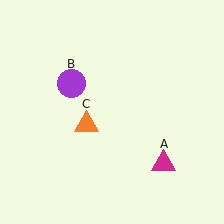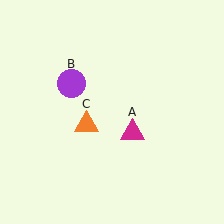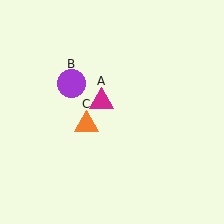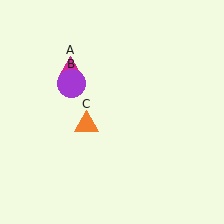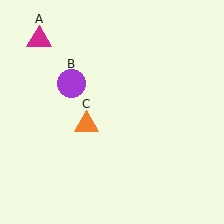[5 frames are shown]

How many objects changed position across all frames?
1 object changed position: magenta triangle (object A).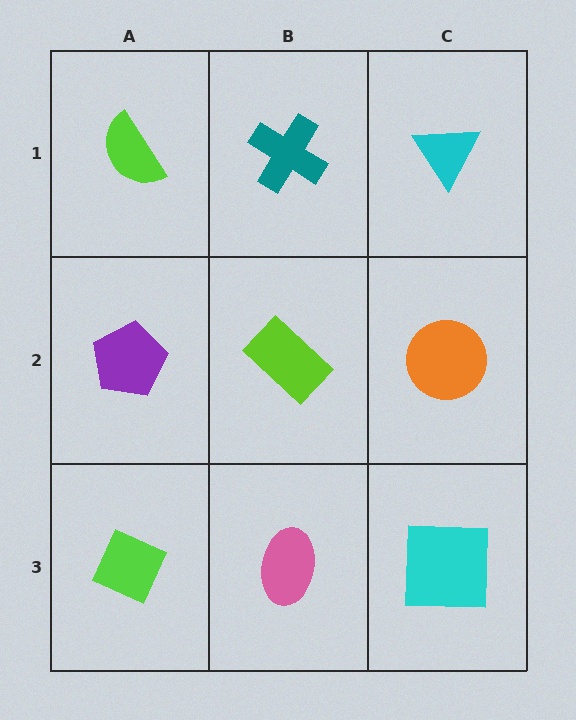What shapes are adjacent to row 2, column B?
A teal cross (row 1, column B), a pink ellipse (row 3, column B), a purple pentagon (row 2, column A), an orange circle (row 2, column C).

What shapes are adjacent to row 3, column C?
An orange circle (row 2, column C), a pink ellipse (row 3, column B).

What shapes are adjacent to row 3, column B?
A lime rectangle (row 2, column B), a lime diamond (row 3, column A), a cyan square (row 3, column C).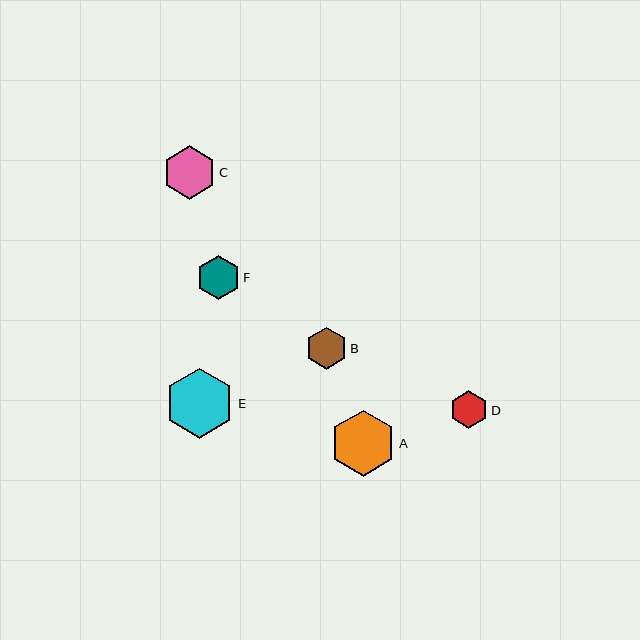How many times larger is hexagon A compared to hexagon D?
Hexagon A is approximately 1.8 times the size of hexagon D.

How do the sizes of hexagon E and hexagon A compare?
Hexagon E and hexagon A are approximately the same size.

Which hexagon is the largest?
Hexagon E is the largest with a size of approximately 70 pixels.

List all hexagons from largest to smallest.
From largest to smallest: E, A, C, F, B, D.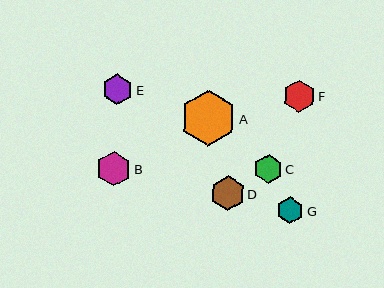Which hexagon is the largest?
Hexagon A is the largest with a size of approximately 56 pixels.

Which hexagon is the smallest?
Hexagon G is the smallest with a size of approximately 27 pixels.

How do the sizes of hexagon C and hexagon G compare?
Hexagon C and hexagon G are approximately the same size.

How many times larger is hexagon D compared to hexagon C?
Hexagon D is approximately 1.2 times the size of hexagon C.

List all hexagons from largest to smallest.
From largest to smallest: A, D, B, F, E, C, G.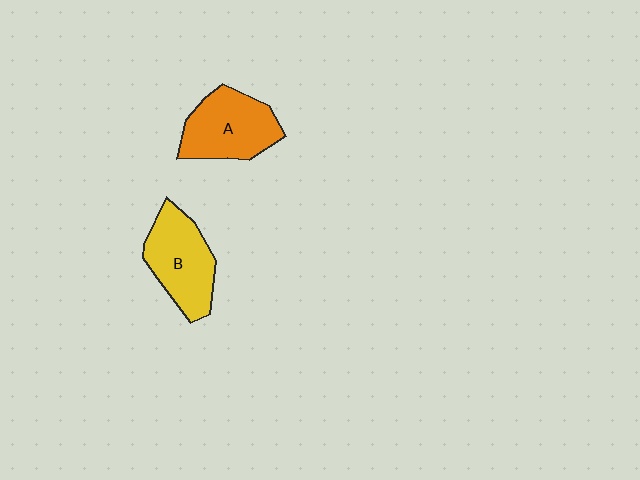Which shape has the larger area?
Shape B (yellow).